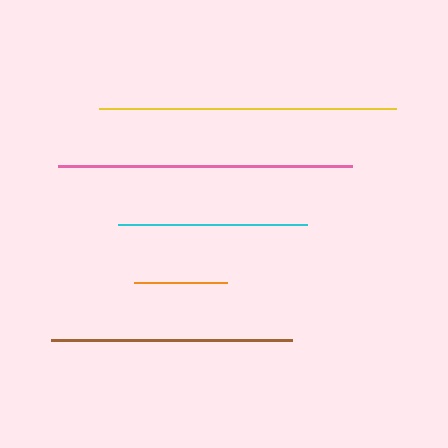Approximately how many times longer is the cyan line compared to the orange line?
The cyan line is approximately 2.0 times the length of the orange line.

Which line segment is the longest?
The yellow line is the longest at approximately 297 pixels.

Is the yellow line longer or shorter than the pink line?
The yellow line is longer than the pink line.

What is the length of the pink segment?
The pink segment is approximately 294 pixels long.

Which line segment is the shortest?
The orange line is the shortest at approximately 93 pixels.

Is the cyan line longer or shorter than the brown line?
The brown line is longer than the cyan line.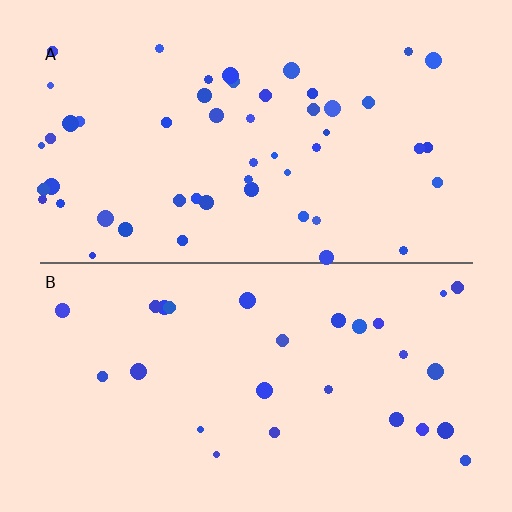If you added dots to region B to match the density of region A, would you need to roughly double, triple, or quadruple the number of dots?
Approximately double.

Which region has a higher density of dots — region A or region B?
A (the top).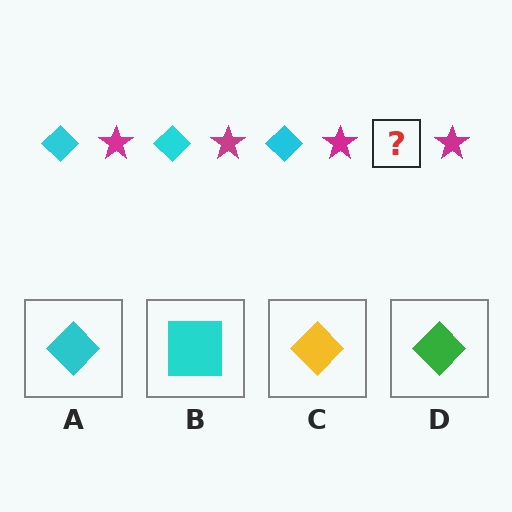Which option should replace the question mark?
Option A.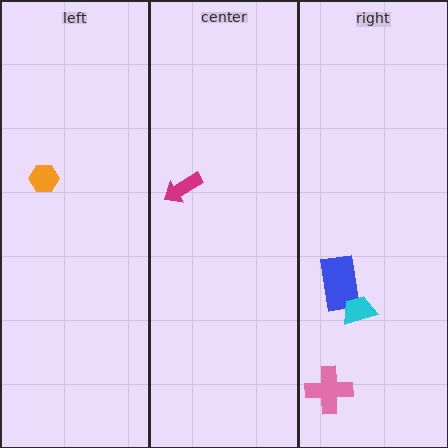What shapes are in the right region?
The pink cross, the blue rectangle, the cyan trapezoid.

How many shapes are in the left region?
1.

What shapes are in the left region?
The orange hexagon.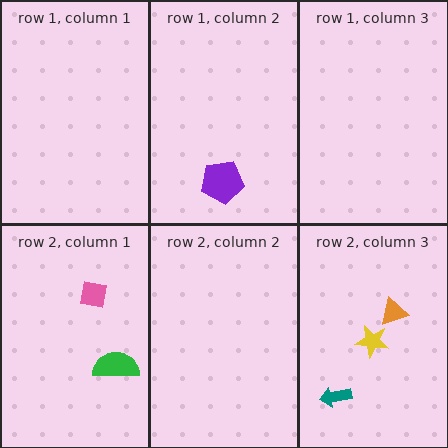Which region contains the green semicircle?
The row 2, column 1 region.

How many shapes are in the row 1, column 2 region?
1.